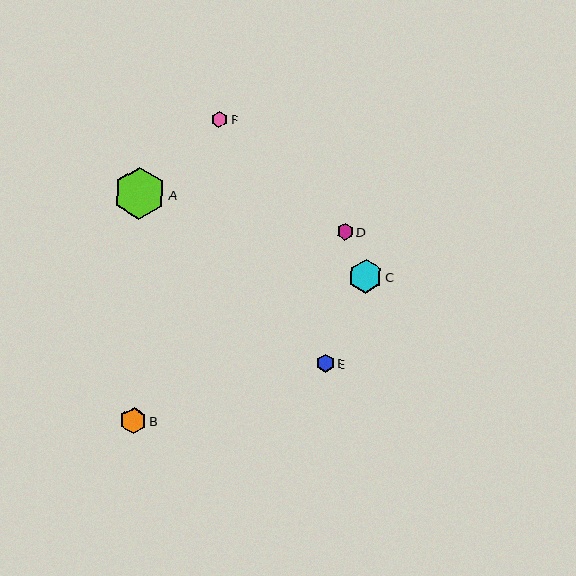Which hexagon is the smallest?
Hexagon F is the smallest with a size of approximately 16 pixels.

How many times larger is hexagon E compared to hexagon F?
Hexagon E is approximately 1.1 times the size of hexagon F.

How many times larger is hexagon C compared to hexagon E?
Hexagon C is approximately 1.9 times the size of hexagon E.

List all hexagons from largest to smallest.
From largest to smallest: A, C, B, E, D, F.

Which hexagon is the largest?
Hexagon A is the largest with a size of approximately 52 pixels.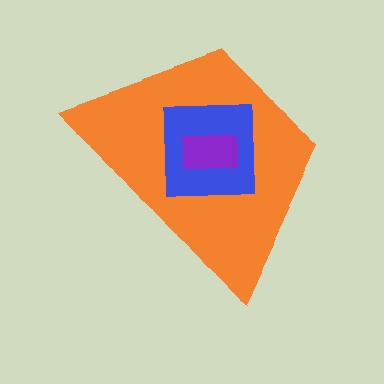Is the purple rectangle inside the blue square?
Yes.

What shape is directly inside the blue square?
The purple rectangle.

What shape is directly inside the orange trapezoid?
The blue square.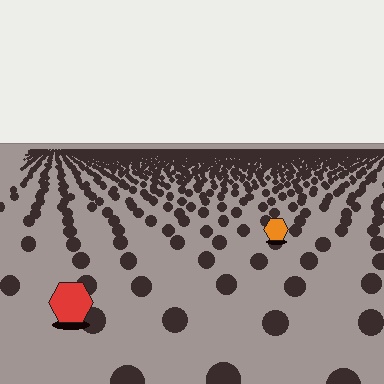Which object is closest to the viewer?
The red hexagon is closest. The texture marks near it are larger and more spread out.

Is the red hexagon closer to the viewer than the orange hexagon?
Yes. The red hexagon is closer — you can tell from the texture gradient: the ground texture is coarser near it.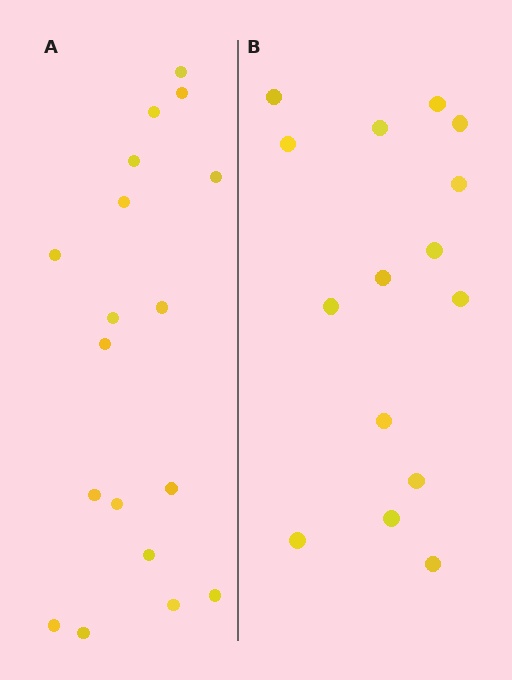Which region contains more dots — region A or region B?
Region A (the left region) has more dots.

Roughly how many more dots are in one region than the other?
Region A has just a few more — roughly 2 or 3 more dots than region B.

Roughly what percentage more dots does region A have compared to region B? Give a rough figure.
About 20% more.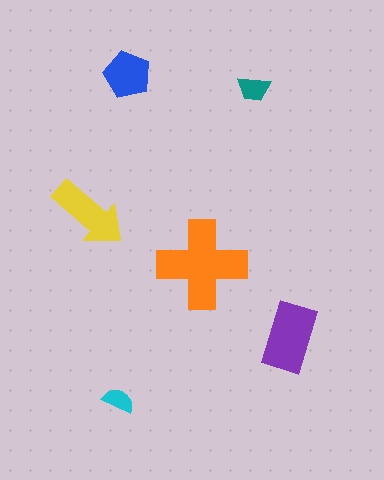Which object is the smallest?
The cyan semicircle.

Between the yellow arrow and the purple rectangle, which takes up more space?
The purple rectangle.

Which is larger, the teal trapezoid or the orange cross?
The orange cross.